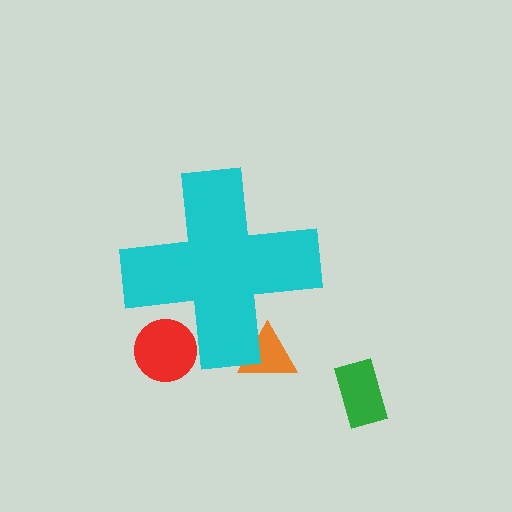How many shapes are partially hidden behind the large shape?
2 shapes are partially hidden.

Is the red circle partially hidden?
Yes, the red circle is partially hidden behind the cyan cross.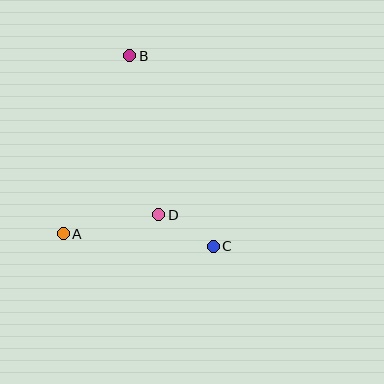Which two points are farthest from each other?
Points B and C are farthest from each other.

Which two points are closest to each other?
Points C and D are closest to each other.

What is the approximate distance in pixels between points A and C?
The distance between A and C is approximately 150 pixels.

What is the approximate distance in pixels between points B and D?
The distance between B and D is approximately 162 pixels.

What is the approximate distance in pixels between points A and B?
The distance between A and B is approximately 190 pixels.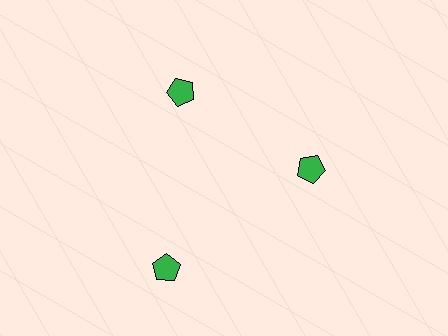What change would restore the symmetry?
The symmetry would be restored by moving it inward, back onto the ring so that all 3 pentagons sit at equal angles and equal distance from the center.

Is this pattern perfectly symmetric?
No. The 3 green pentagons are arranged in a ring, but one element near the 7 o'clock position is pushed outward from the center, breaking the 3-fold rotational symmetry.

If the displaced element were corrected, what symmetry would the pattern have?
It would have 3-fold rotational symmetry — the pattern would map onto itself every 120 degrees.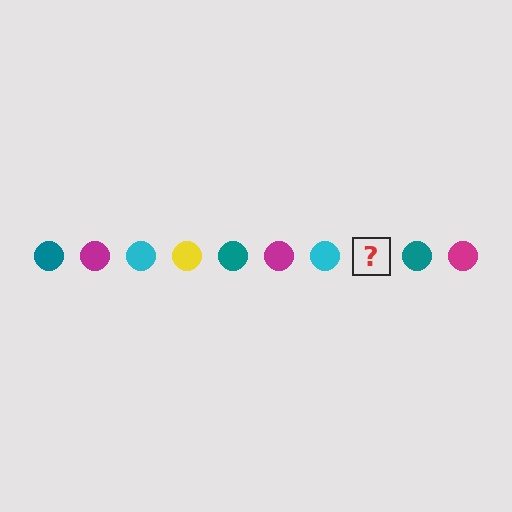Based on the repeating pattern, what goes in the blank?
The blank should be a yellow circle.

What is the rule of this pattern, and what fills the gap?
The rule is that the pattern cycles through teal, magenta, cyan, yellow circles. The gap should be filled with a yellow circle.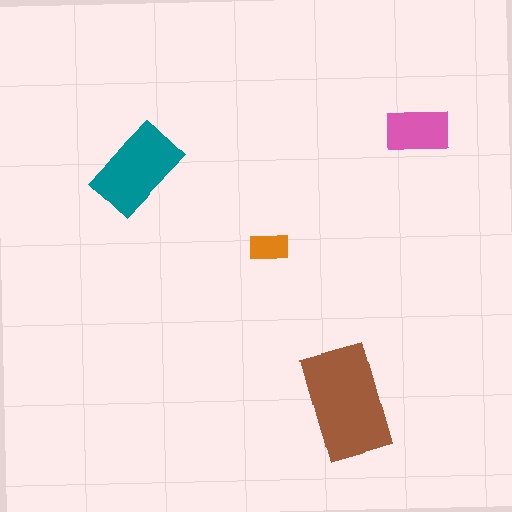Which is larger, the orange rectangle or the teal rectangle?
The teal one.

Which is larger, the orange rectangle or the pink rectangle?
The pink one.